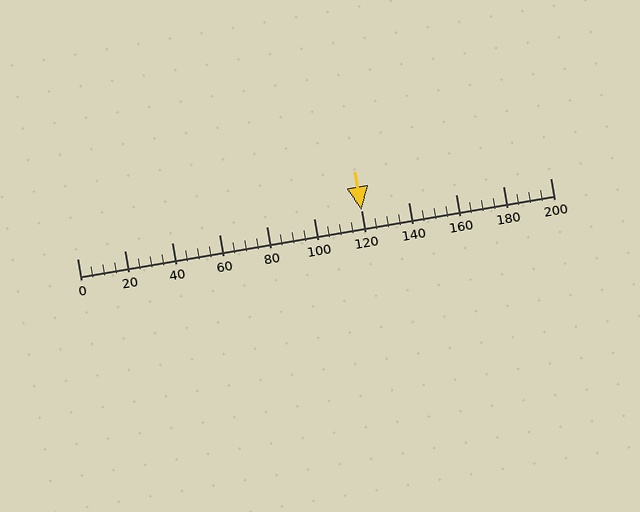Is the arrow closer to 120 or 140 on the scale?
The arrow is closer to 120.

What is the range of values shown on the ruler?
The ruler shows values from 0 to 200.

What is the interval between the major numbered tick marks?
The major tick marks are spaced 20 units apart.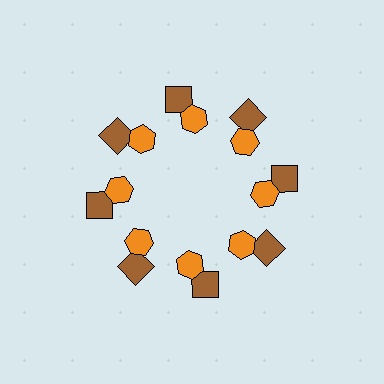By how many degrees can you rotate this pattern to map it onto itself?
The pattern maps onto itself every 45 degrees of rotation.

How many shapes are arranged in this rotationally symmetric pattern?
There are 16 shapes, arranged in 8 groups of 2.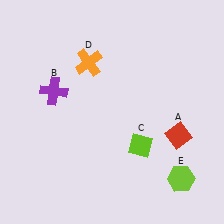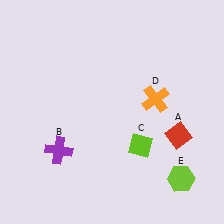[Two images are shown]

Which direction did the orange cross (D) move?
The orange cross (D) moved right.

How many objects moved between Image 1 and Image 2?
2 objects moved between the two images.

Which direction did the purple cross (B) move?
The purple cross (B) moved down.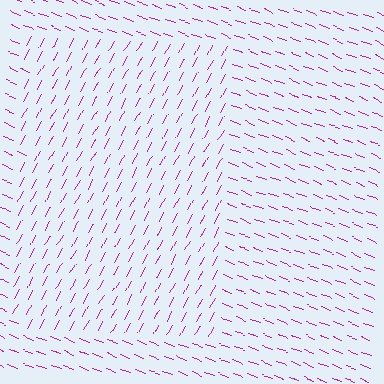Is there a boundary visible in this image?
Yes, there is a texture boundary formed by a change in line orientation.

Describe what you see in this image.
The image is filled with small magenta line segments. A rectangle region in the image has lines oriented differently from the surrounding lines, creating a visible texture boundary.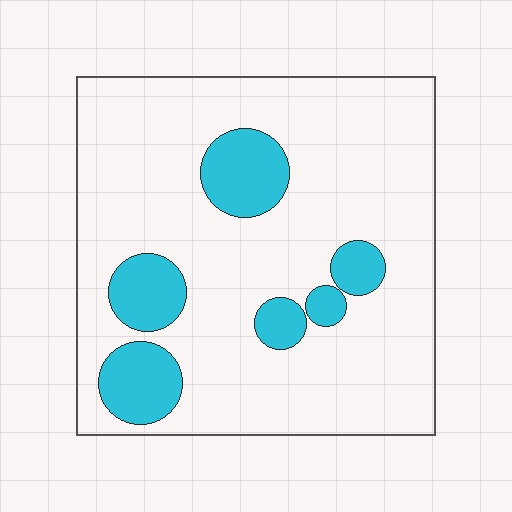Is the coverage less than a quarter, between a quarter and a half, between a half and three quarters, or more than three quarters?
Less than a quarter.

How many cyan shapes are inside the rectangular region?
6.